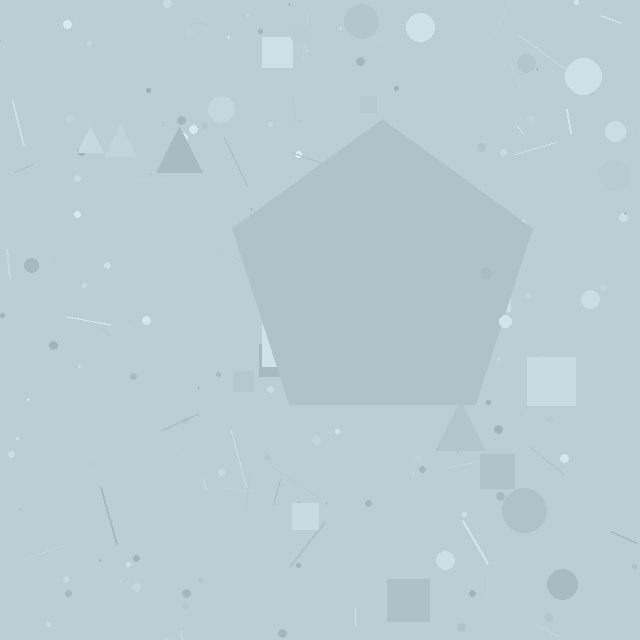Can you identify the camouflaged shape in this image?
The camouflaged shape is a pentagon.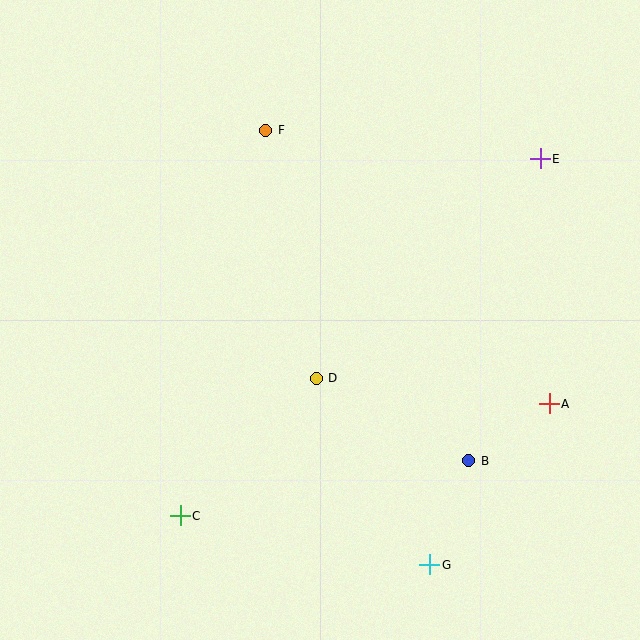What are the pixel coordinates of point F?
Point F is at (266, 130).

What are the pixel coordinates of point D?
Point D is at (316, 378).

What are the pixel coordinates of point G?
Point G is at (430, 565).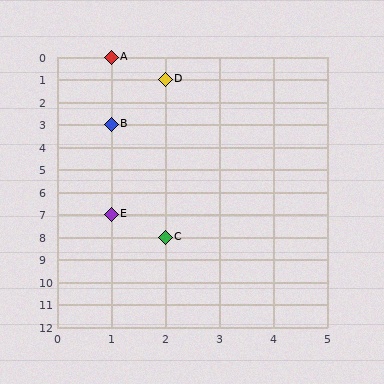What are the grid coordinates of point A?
Point A is at grid coordinates (1, 0).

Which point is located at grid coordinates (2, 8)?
Point C is at (2, 8).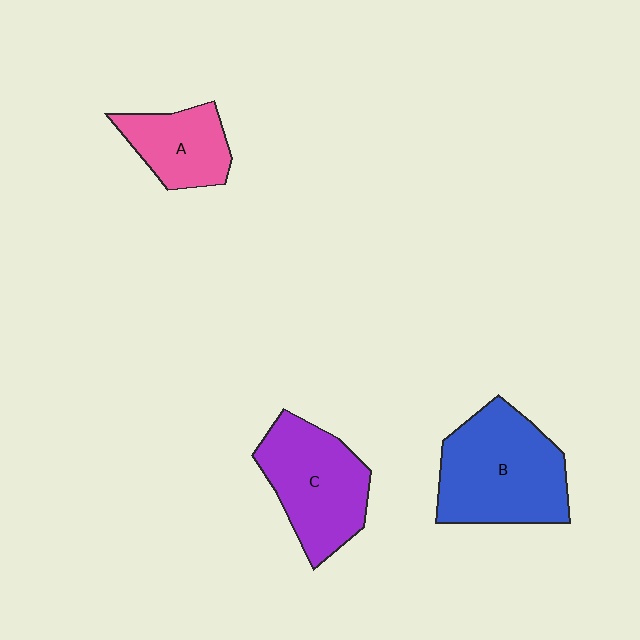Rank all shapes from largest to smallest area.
From largest to smallest: B (blue), C (purple), A (pink).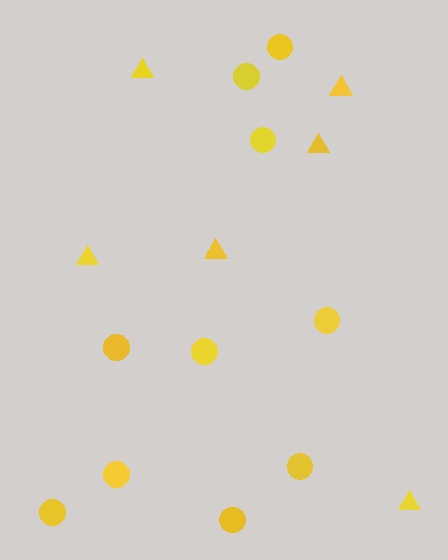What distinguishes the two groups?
There are 2 groups: one group of circles (10) and one group of triangles (6).